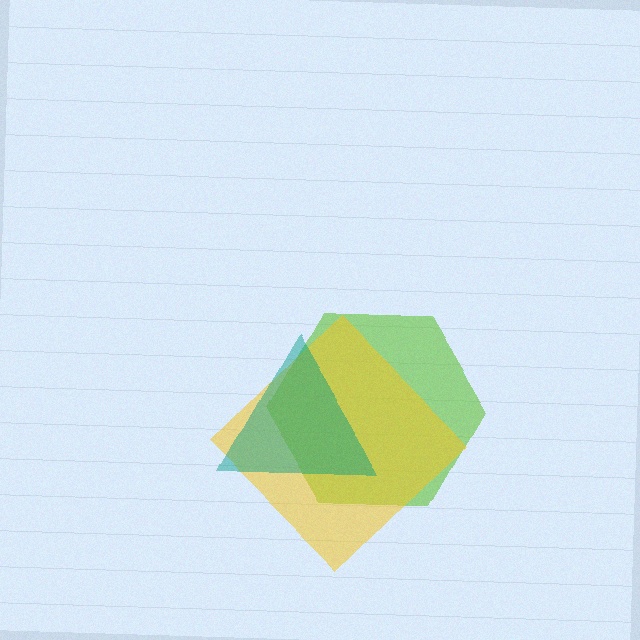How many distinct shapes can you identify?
There are 3 distinct shapes: a lime hexagon, a yellow diamond, a teal triangle.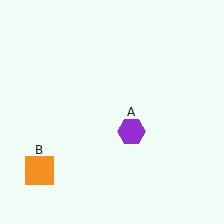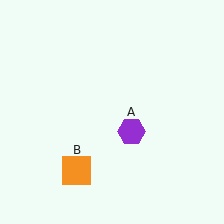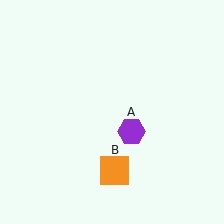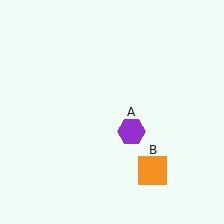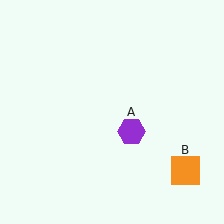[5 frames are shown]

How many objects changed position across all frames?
1 object changed position: orange square (object B).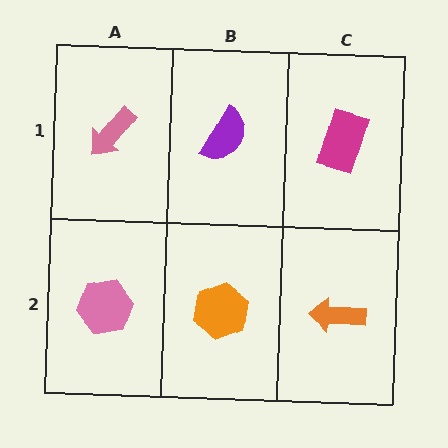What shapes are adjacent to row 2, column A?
A pink arrow (row 1, column A), an orange hexagon (row 2, column B).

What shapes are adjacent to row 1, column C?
An orange arrow (row 2, column C), a purple semicircle (row 1, column B).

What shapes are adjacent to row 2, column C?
A magenta rectangle (row 1, column C), an orange hexagon (row 2, column B).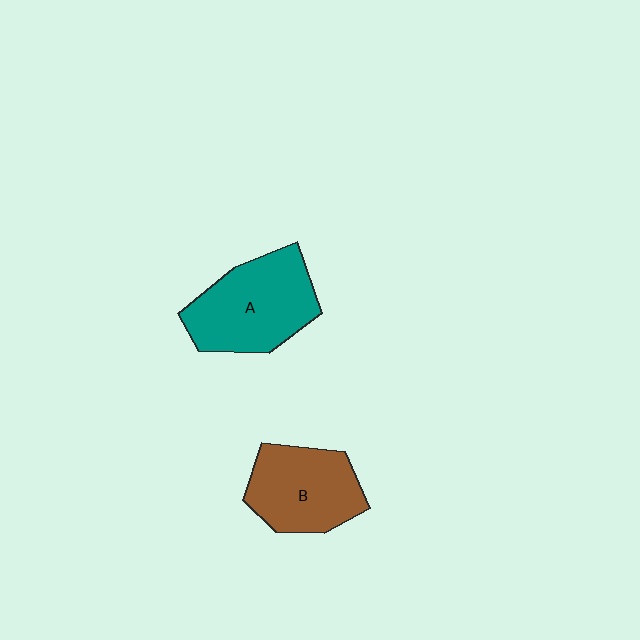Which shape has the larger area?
Shape A (teal).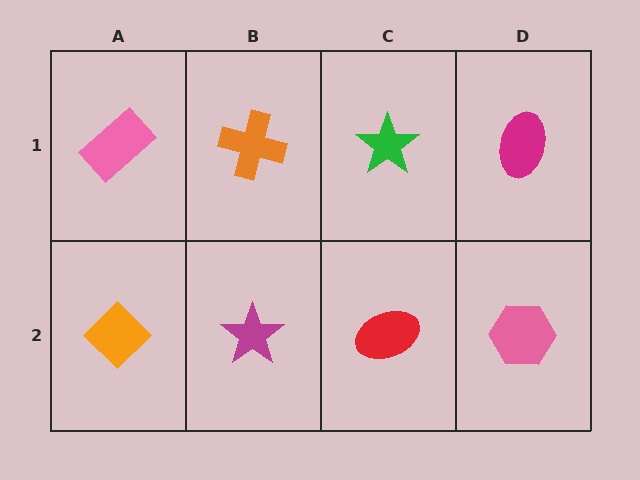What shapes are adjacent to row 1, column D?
A pink hexagon (row 2, column D), a green star (row 1, column C).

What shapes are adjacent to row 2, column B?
An orange cross (row 1, column B), an orange diamond (row 2, column A), a red ellipse (row 2, column C).